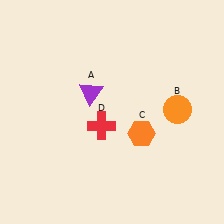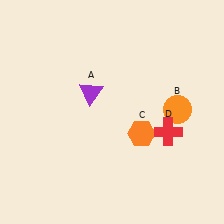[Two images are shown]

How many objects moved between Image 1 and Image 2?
1 object moved between the two images.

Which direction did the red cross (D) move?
The red cross (D) moved right.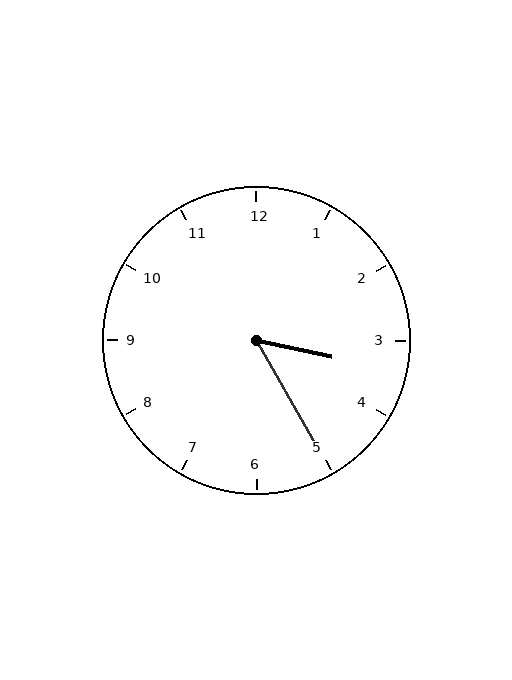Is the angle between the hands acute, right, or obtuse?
It is acute.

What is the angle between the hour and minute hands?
Approximately 48 degrees.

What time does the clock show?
3:25.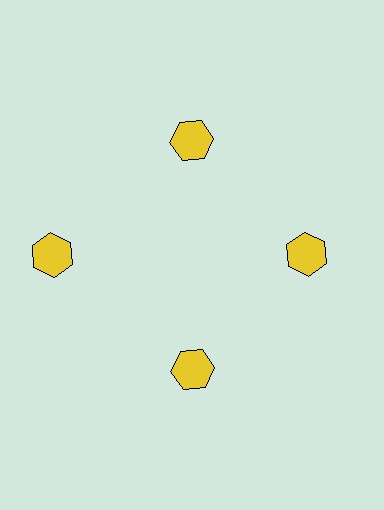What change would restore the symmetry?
The symmetry would be restored by moving it inward, back onto the ring so that all 4 hexagons sit at equal angles and equal distance from the center.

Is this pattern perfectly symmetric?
No. The 4 yellow hexagons are arranged in a ring, but one element near the 9 o'clock position is pushed outward from the center, breaking the 4-fold rotational symmetry.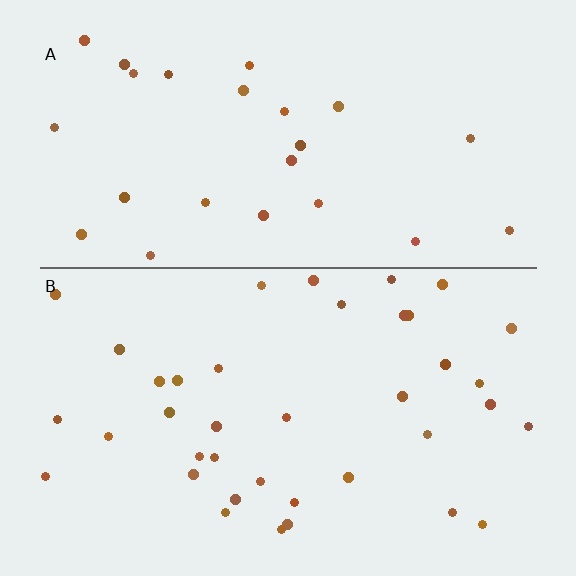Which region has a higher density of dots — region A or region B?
B (the bottom).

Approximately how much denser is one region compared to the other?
Approximately 1.6× — region B over region A.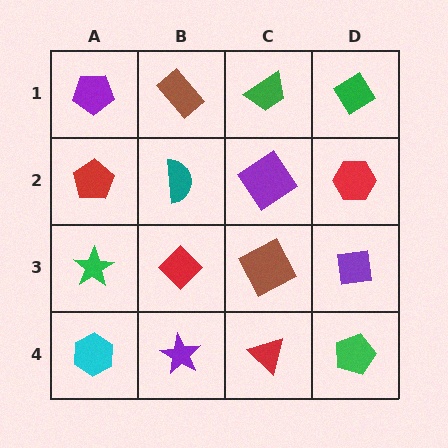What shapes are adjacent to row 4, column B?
A red diamond (row 3, column B), a cyan hexagon (row 4, column A), a red triangle (row 4, column C).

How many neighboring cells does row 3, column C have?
4.